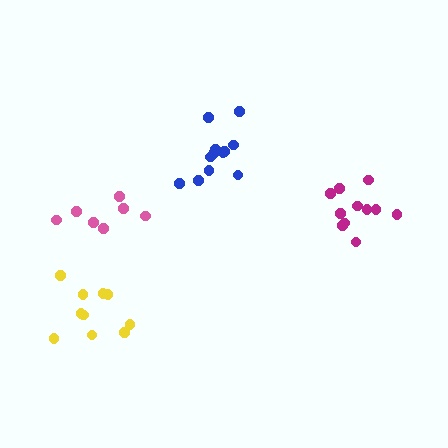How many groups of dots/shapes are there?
There are 4 groups.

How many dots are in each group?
Group 1: 11 dots, Group 2: 7 dots, Group 3: 10 dots, Group 4: 12 dots (40 total).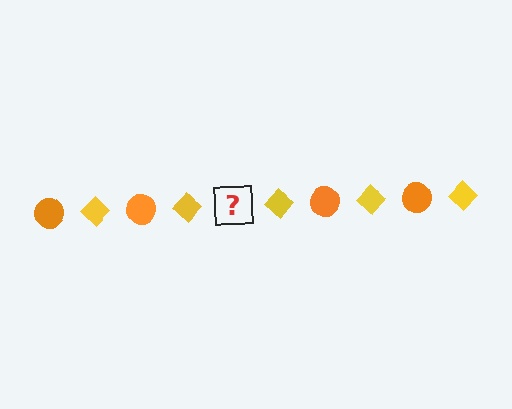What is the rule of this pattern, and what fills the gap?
The rule is that the pattern alternates between orange circle and yellow diamond. The gap should be filled with an orange circle.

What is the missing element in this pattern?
The missing element is an orange circle.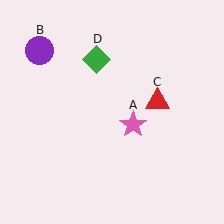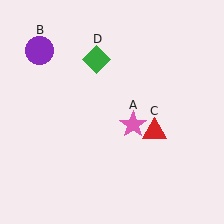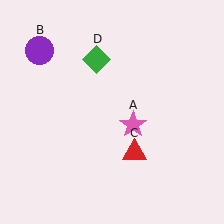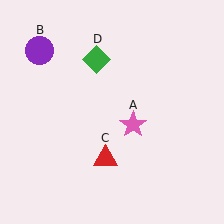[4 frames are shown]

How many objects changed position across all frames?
1 object changed position: red triangle (object C).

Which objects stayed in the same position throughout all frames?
Pink star (object A) and purple circle (object B) and green diamond (object D) remained stationary.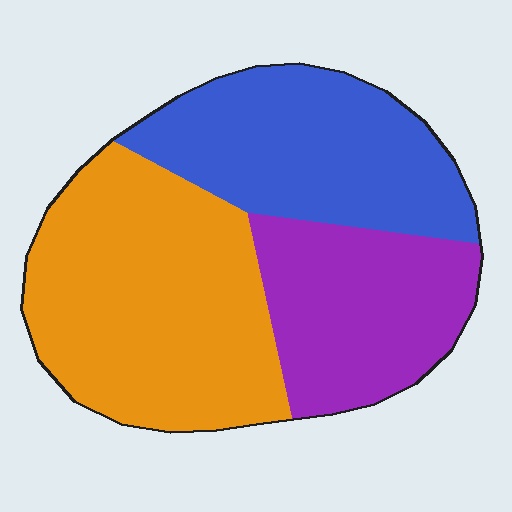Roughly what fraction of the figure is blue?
Blue covers roughly 30% of the figure.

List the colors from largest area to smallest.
From largest to smallest: orange, blue, purple.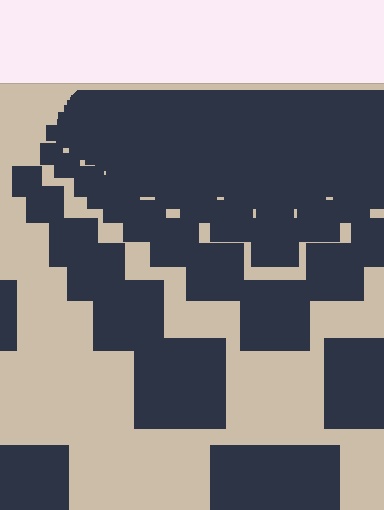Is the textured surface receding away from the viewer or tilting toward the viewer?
The surface is receding away from the viewer. Texture elements get smaller and denser toward the top.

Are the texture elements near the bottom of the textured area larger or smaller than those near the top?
Larger. Near the bottom, elements are closer to the viewer and appear at a bigger on-screen size.